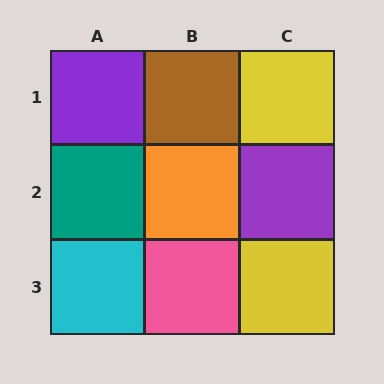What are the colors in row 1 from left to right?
Purple, brown, yellow.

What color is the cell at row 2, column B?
Orange.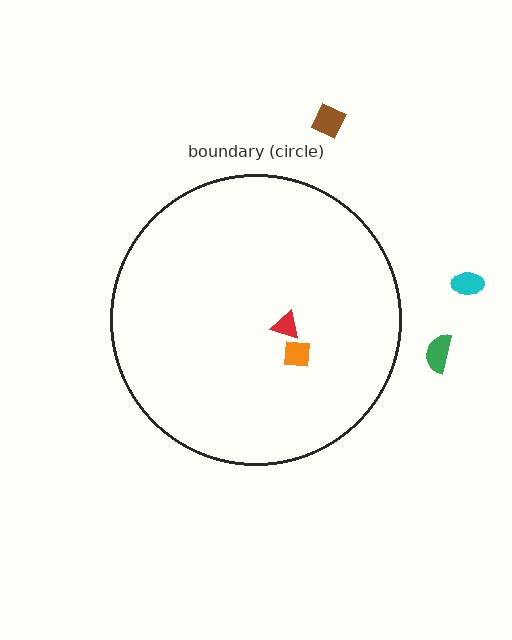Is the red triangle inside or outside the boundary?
Inside.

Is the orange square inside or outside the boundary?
Inside.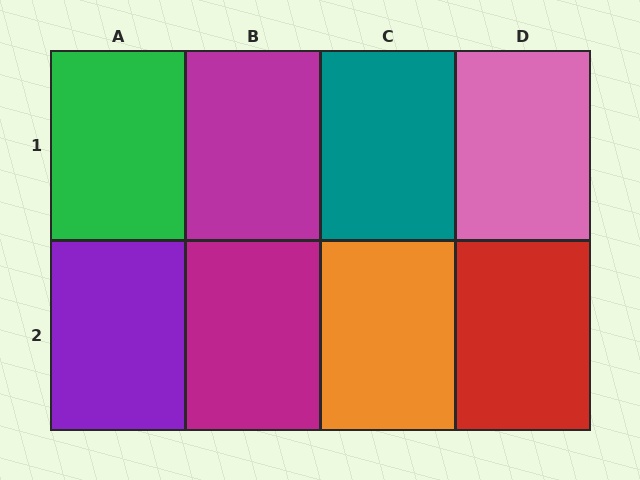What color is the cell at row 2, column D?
Red.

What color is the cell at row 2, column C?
Orange.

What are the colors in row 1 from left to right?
Green, magenta, teal, pink.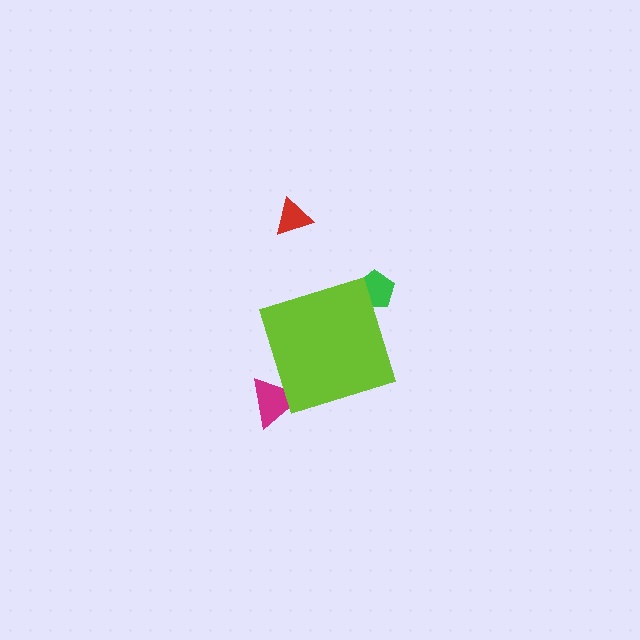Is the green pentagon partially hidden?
Yes, the green pentagon is partially hidden behind the lime diamond.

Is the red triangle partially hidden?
No, the red triangle is fully visible.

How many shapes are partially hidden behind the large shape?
2 shapes are partially hidden.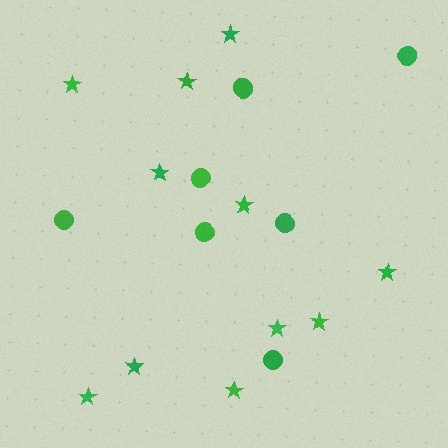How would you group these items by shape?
There are 2 groups: one group of circles (7) and one group of stars (11).